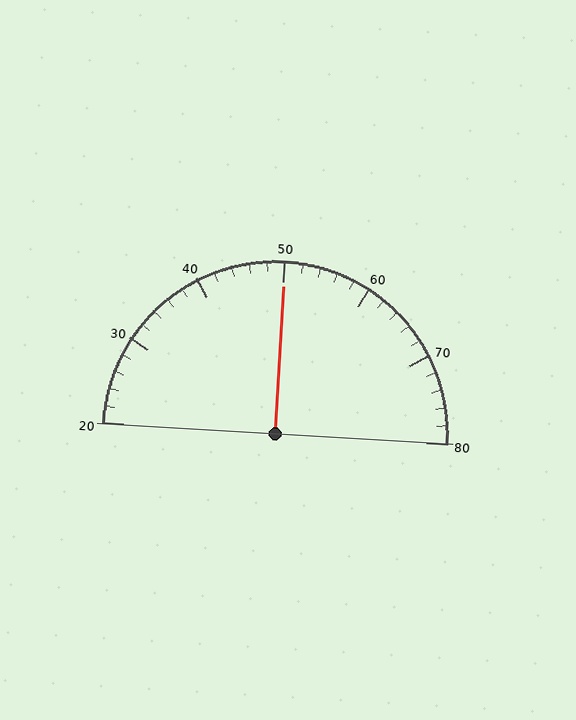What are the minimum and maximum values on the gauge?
The gauge ranges from 20 to 80.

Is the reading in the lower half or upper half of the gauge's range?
The reading is in the upper half of the range (20 to 80).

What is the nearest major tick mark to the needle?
The nearest major tick mark is 50.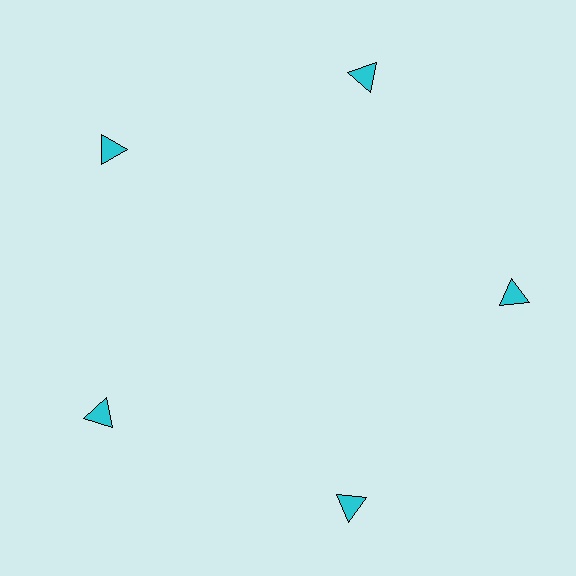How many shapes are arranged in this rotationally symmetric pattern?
There are 5 shapes, arranged in 5 groups of 1.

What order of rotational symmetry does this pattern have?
This pattern has 5-fold rotational symmetry.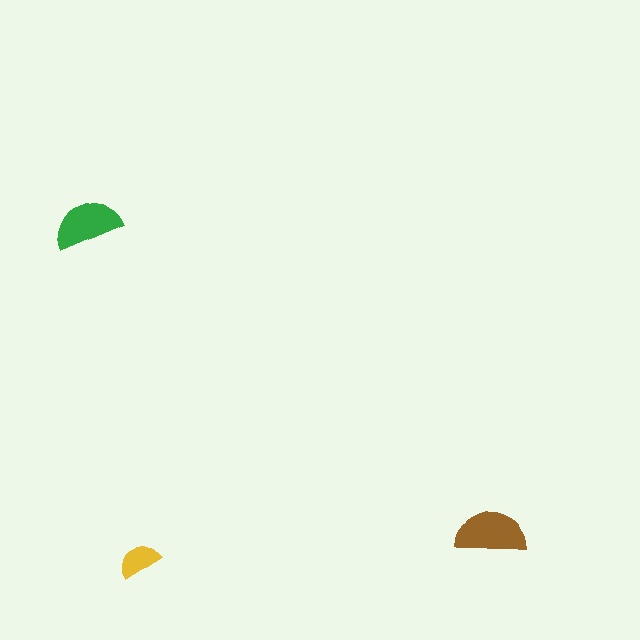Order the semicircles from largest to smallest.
the brown one, the green one, the yellow one.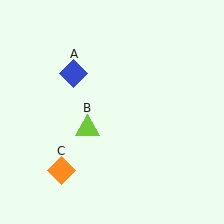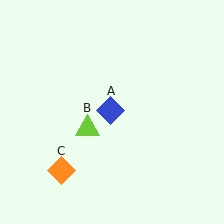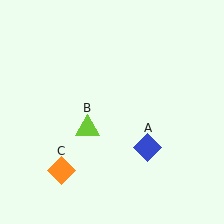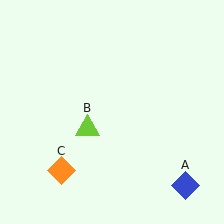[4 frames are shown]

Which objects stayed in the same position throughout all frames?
Lime triangle (object B) and orange diamond (object C) remained stationary.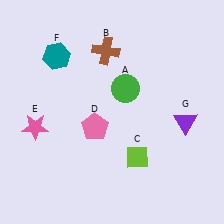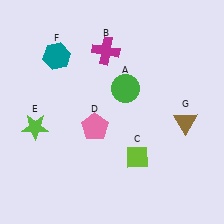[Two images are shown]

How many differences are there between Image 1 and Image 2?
There are 3 differences between the two images.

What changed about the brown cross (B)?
In Image 1, B is brown. In Image 2, it changed to magenta.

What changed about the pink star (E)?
In Image 1, E is pink. In Image 2, it changed to lime.